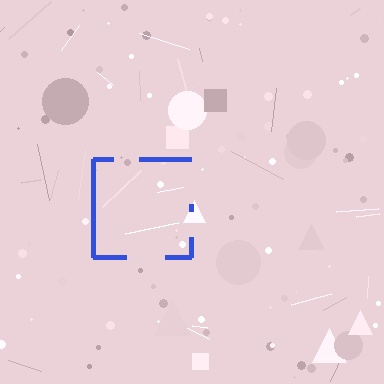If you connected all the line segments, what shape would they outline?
They would outline a square.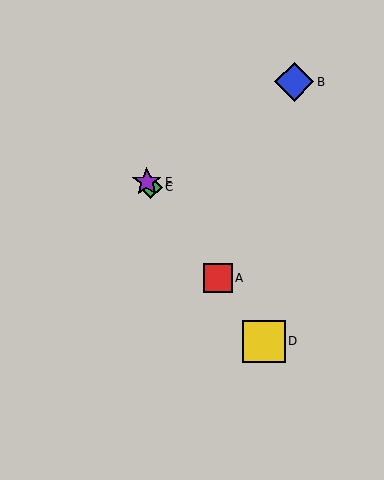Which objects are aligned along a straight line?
Objects A, C, D, E are aligned along a straight line.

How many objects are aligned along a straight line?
4 objects (A, C, D, E) are aligned along a straight line.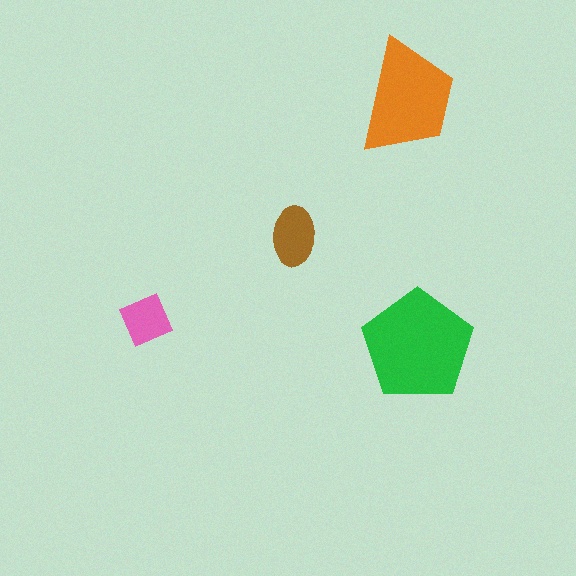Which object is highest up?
The orange trapezoid is topmost.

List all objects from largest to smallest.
The green pentagon, the orange trapezoid, the brown ellipse, the pink diamond.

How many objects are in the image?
There are 4 objects in the image.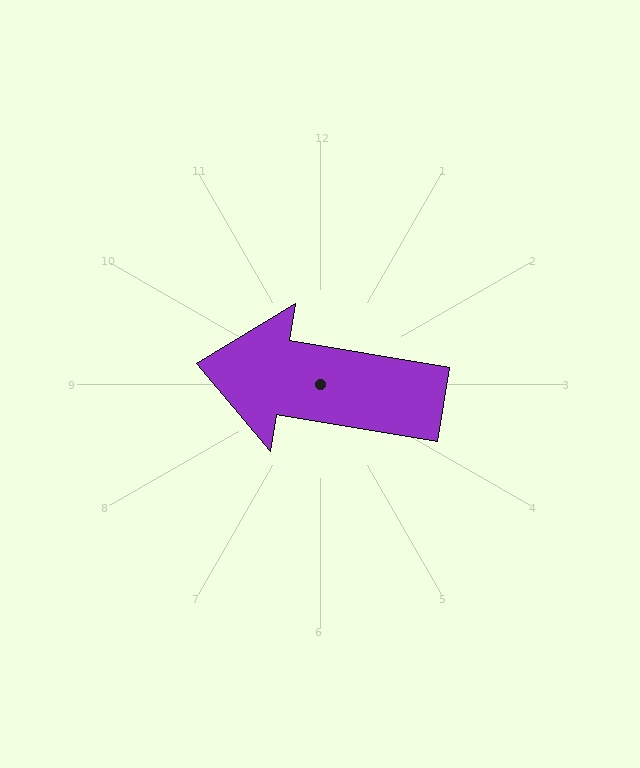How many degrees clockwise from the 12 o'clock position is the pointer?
Approximately 280 degrees.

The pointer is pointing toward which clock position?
Roughly 9 o'clock.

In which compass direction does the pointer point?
West.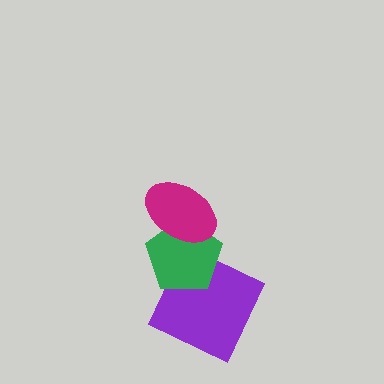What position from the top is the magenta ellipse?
The magenta ellipse is 1st from the top.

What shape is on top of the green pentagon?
The magenta ellipse is on top of the green pentagon.